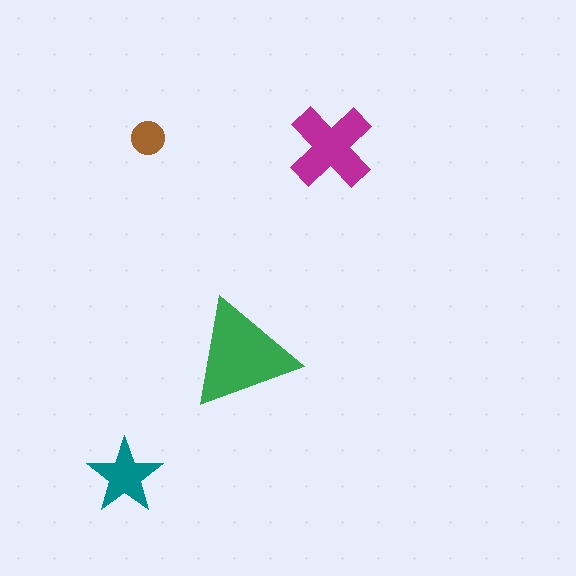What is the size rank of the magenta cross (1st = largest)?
2nd.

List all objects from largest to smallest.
The green triangle, the magenta cross, the teal star, the brown circle.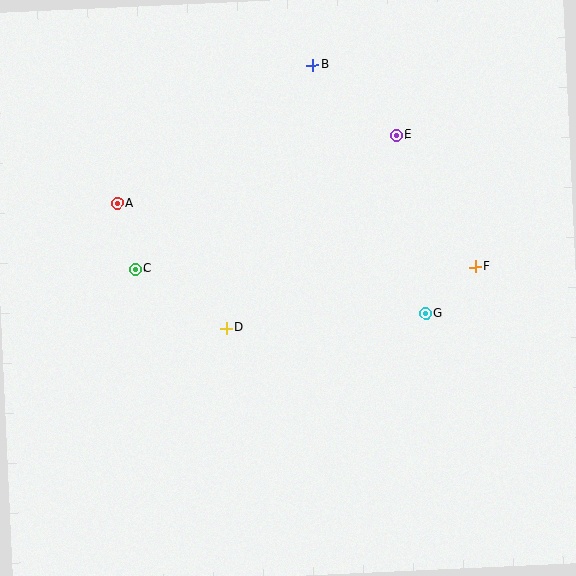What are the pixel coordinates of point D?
Point D is at (226, 328).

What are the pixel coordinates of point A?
Point A is at (117, 204).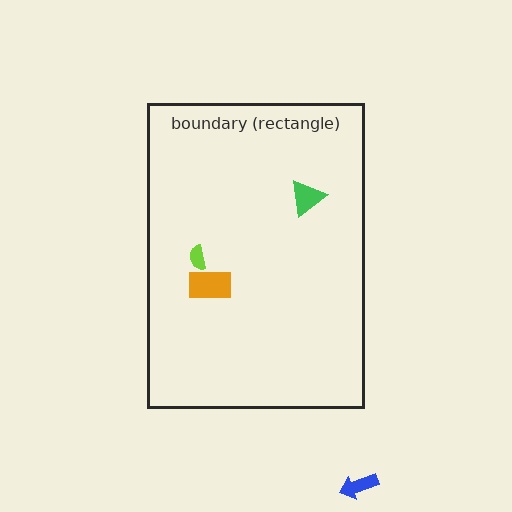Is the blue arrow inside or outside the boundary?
Outside.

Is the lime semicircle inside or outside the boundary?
Inside.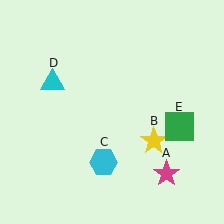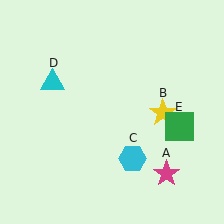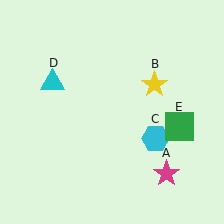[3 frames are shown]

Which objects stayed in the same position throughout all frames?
Magenta star (object A) and cyan triangle (object D) and green square (object E) remained stationary.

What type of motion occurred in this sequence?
The yellow star (object B), cyan hexagon (object C) rotated counterclockwise around the center of the scene.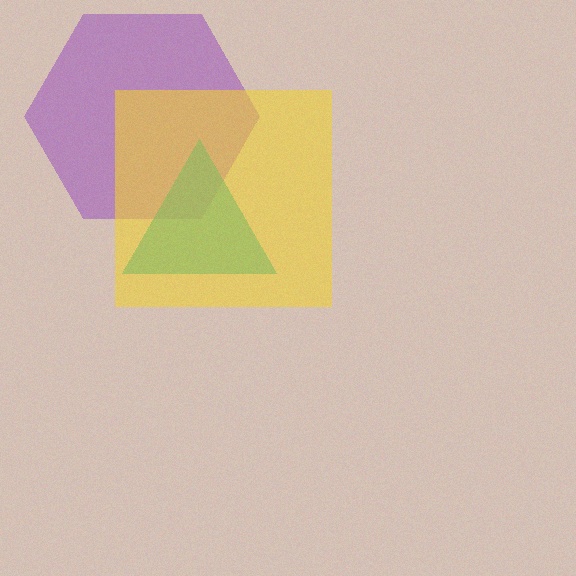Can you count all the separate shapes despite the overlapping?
Yes, there are 3 separate shapes.